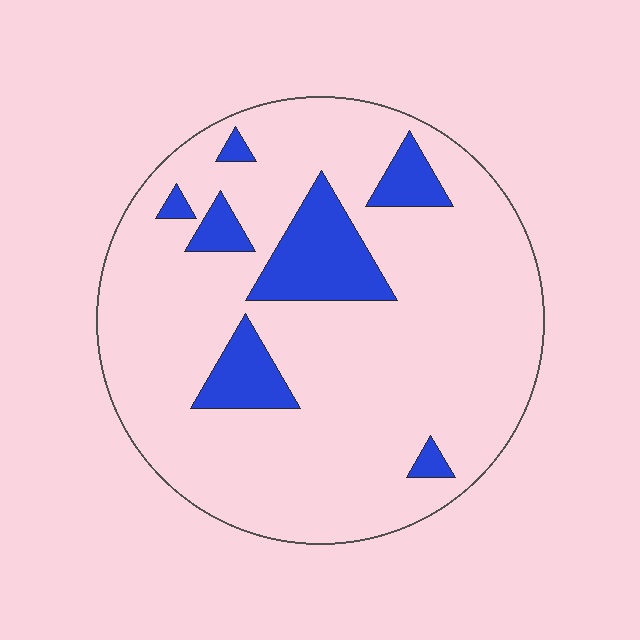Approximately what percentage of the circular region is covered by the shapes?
Approximately 15%.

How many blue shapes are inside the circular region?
7.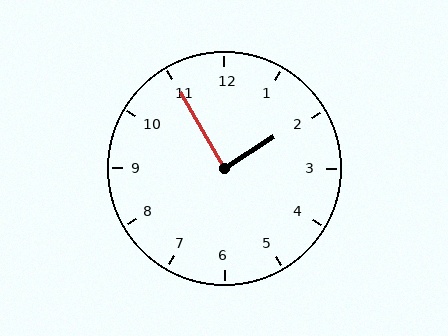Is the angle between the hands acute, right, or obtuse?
It is right.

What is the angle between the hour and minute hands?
Approximately 88 degrees.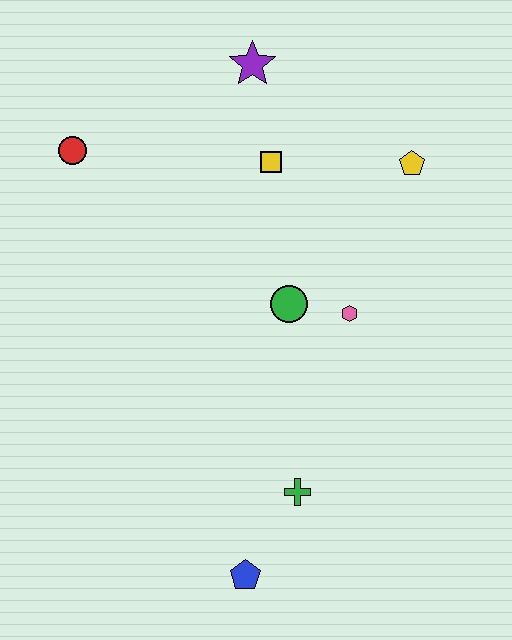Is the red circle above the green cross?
Yes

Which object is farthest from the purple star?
The blue pentagon is farthest from the purple star.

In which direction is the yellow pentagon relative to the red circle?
The yellow pentagon is to the right of the red circle.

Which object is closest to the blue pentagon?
The green cross is closest to the blue pentagon.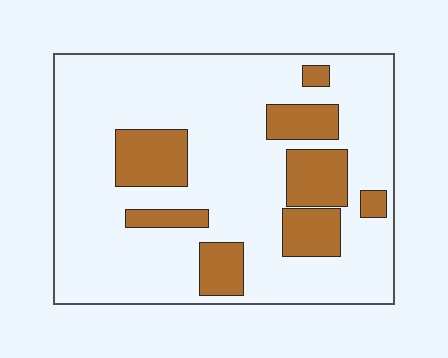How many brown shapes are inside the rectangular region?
8.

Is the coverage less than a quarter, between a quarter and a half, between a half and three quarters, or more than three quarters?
Less than a quarter.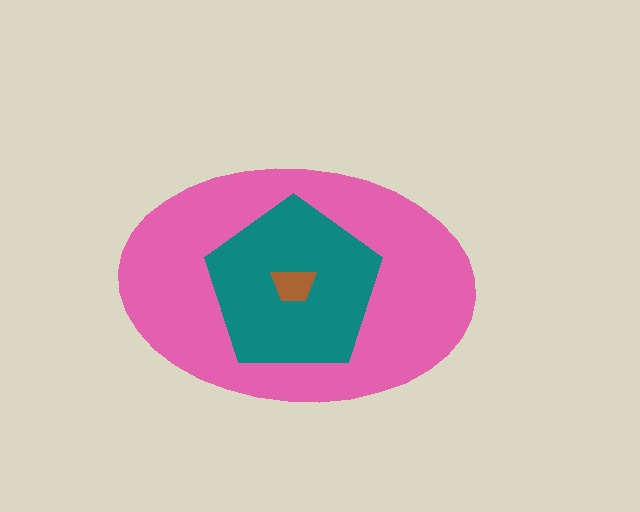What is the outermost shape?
The pink ellipse.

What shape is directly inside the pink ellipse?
The teal pentagon.